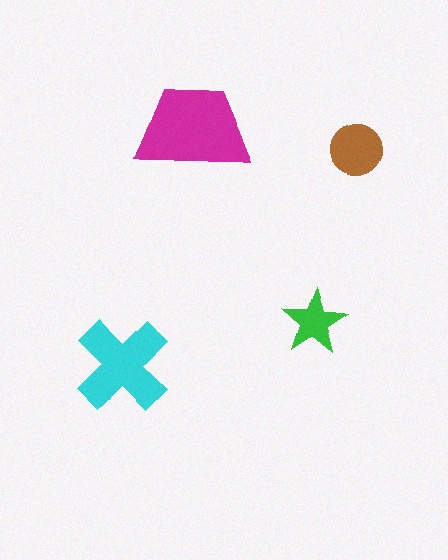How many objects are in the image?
There are 4 objects in the image.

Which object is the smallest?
The green star.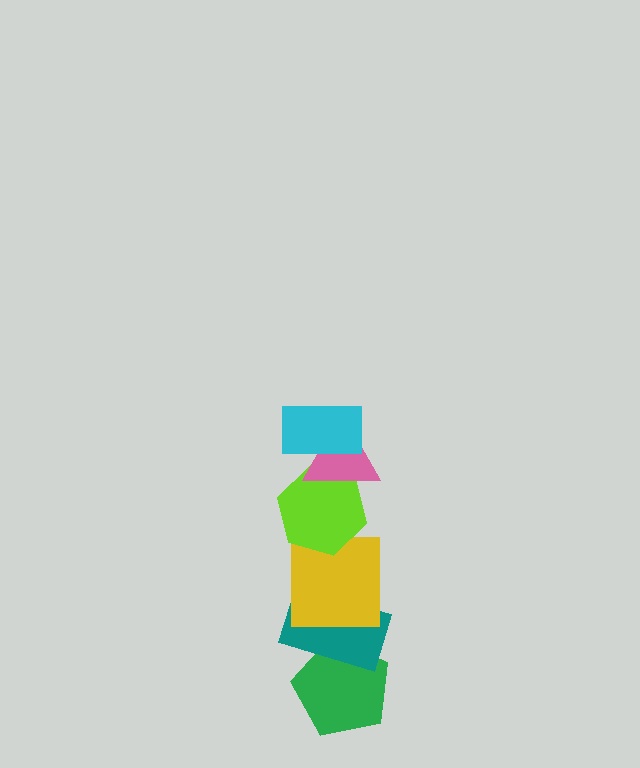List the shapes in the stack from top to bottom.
From top to bottom: the cyan rectangle, the pink triangle, the lime hexagon, the yellow square, the teal rectangle, the green pentagon.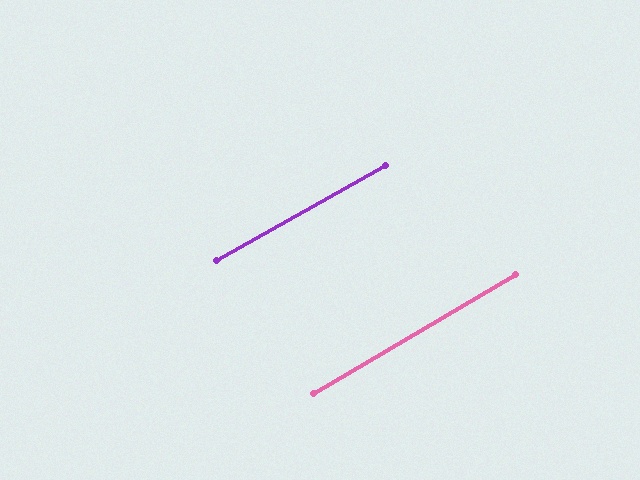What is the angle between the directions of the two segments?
Approximately 1 degree.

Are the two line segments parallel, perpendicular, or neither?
Parallel — their directions differ by only 1.2°.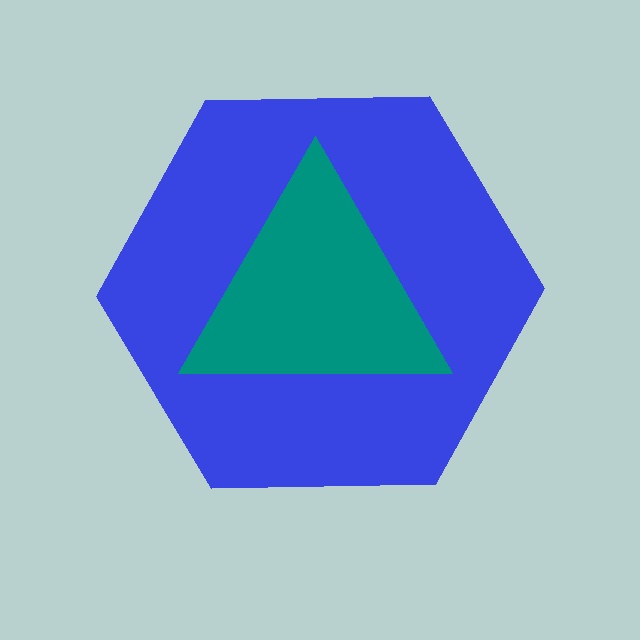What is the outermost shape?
The blue hexagon.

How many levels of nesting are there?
2.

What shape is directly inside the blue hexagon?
The teal triangle.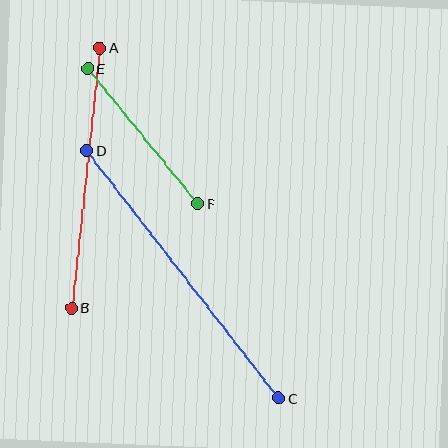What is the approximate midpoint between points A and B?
The midpoint is at approximately (86, 178) pixels.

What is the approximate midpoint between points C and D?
The midpoint is at approximately (183, 274) pixels.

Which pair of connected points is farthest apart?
Points C and D are farthest apart.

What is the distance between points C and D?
The distance is approximately 314 pixels.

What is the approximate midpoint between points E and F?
The midpoint is at approximately (143, 136) pixels.